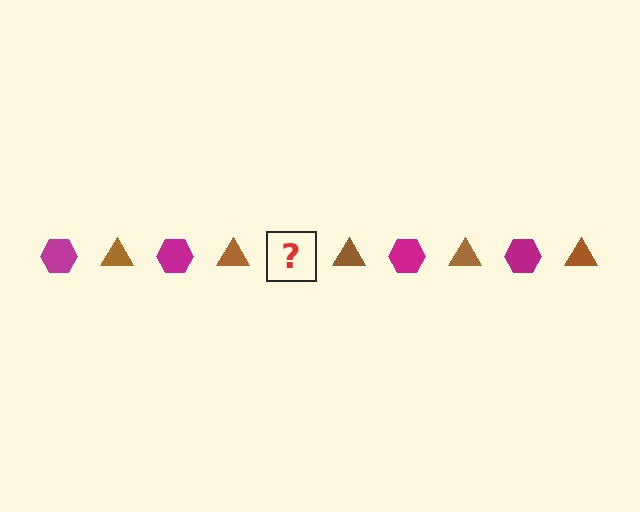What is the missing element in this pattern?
The missing element is a magenta hexagon.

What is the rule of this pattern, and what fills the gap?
The rule is that the pattern alternates between magenta hexagon and brown triangle. The gap should be filled with a magenta hexagon.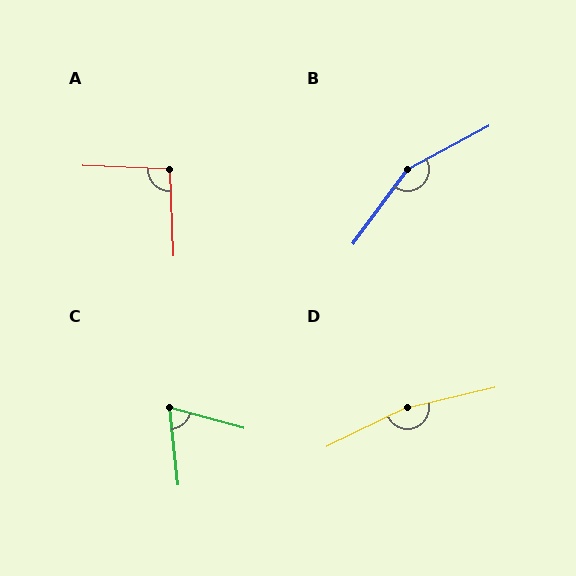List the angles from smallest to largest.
C (69°), A (95°), B (154°), D (167°).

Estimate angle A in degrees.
Approximately 95 degrees.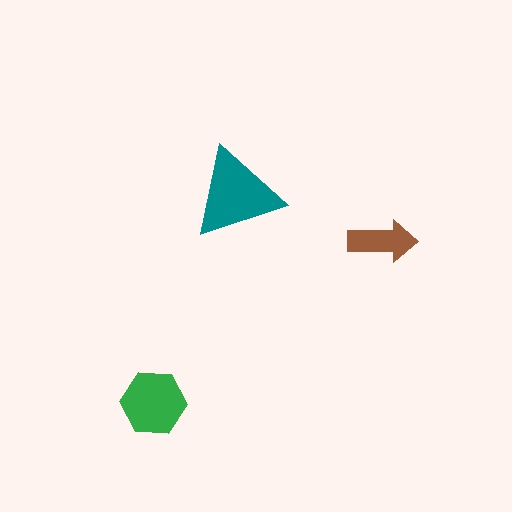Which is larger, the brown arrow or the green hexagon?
The green hexagon.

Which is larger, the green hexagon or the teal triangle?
The teal triangle.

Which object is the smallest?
The brown arrow.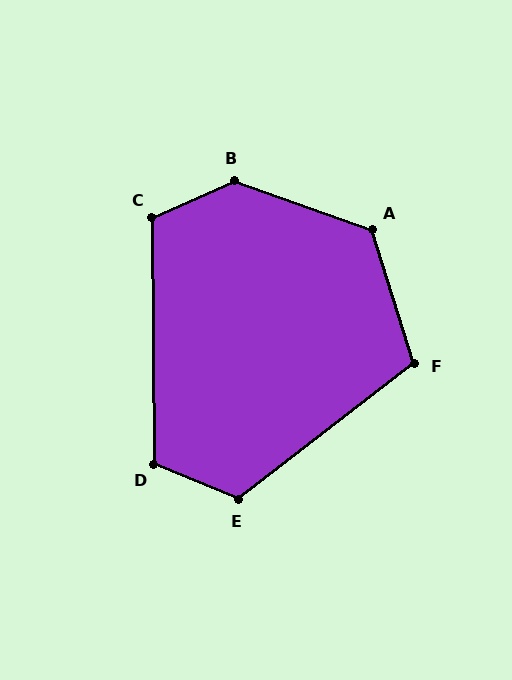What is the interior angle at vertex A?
Approximately 127 degrees (obtuse).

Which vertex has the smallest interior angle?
F, at approximately 110 degrees.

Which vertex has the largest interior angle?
B, at approximately 137 degrees.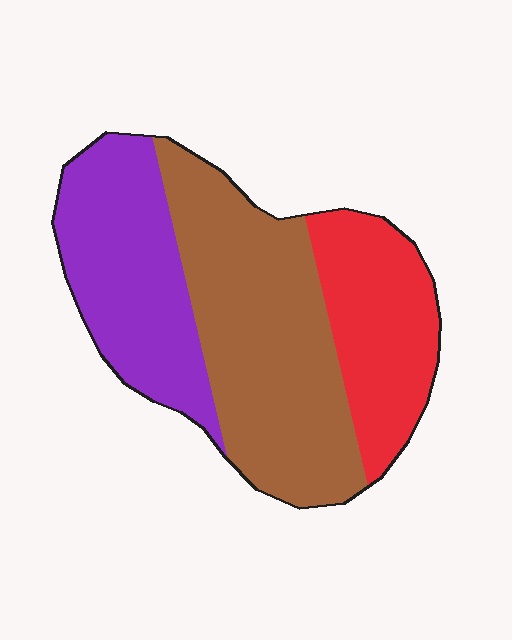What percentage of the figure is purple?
Purple covers 31% of the figure.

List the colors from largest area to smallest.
From largest to smallest: brown, purple, red.